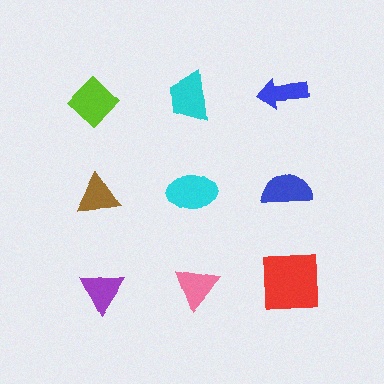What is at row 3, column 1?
A purple triangle.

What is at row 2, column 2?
A cyan ellipse.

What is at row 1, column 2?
A cyan trapezoid.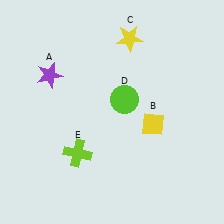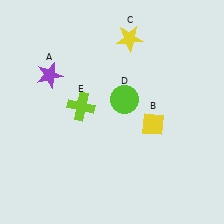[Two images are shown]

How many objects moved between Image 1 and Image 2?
1 object moved between the two images.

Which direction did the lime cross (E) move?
The lime cross (E) moved up.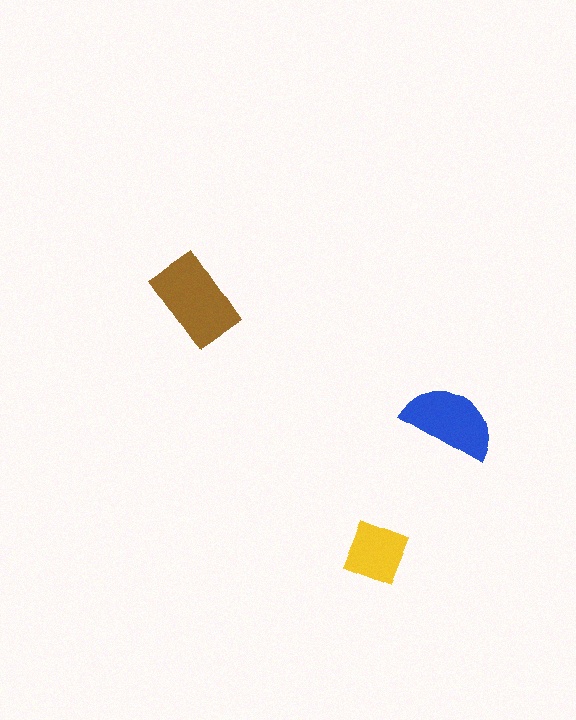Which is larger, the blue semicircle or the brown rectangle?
The brown rectangle.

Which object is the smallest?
The yellow diamond.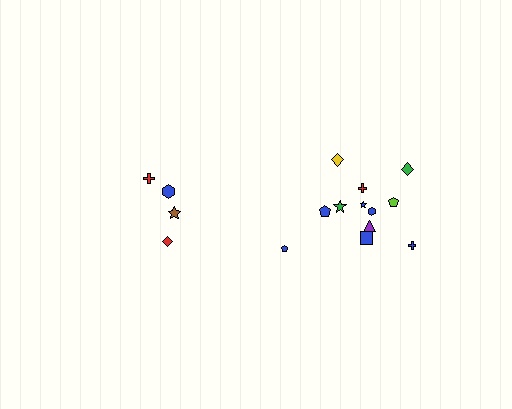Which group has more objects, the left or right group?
The right group.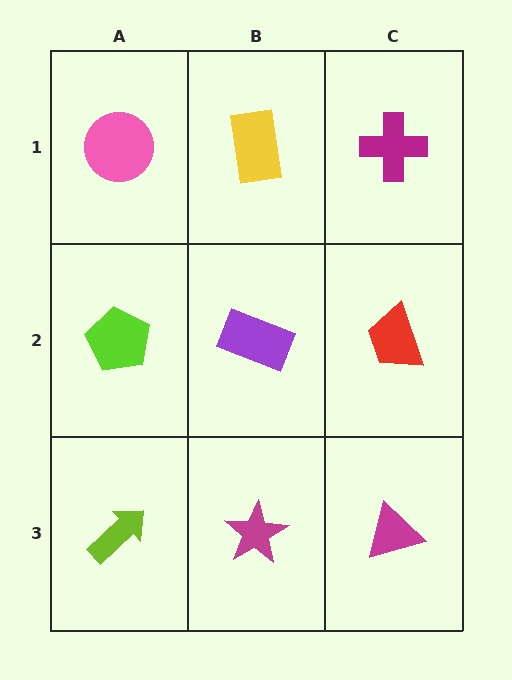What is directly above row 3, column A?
A lime pentagon.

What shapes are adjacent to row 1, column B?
A purple rectangle (row 2, column B), a pink circle (row 1, column A), a magenta cross (row 1, column C).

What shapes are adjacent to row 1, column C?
A red trapezoid (row 2, column C), a yellow rectangle (row 1, column B).